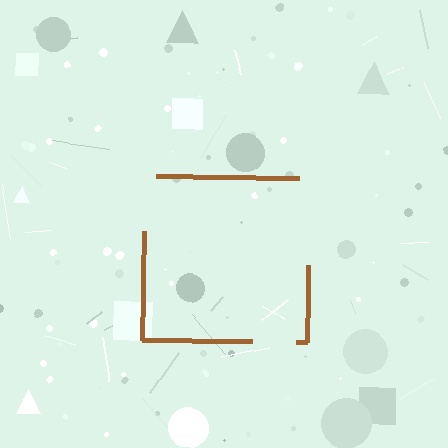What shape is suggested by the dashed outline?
The dashed outline suggests a square.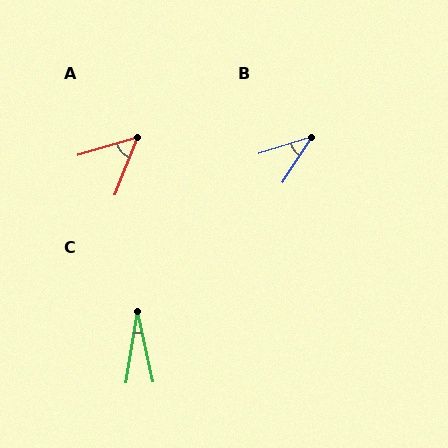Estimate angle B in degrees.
Approximately 39 degrees.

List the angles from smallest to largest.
C (21°), B (39°), A (52°).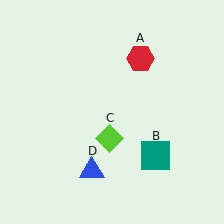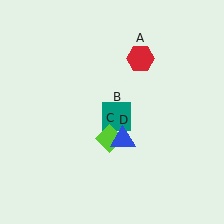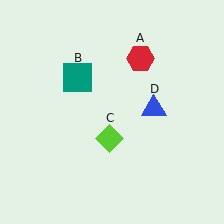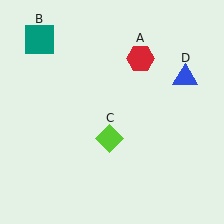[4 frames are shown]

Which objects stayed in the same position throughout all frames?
Red hexagon (object A) and lime diamond (object C) remained stationary.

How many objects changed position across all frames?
2 objects changed position: teal square (object B), blue triangle (object D).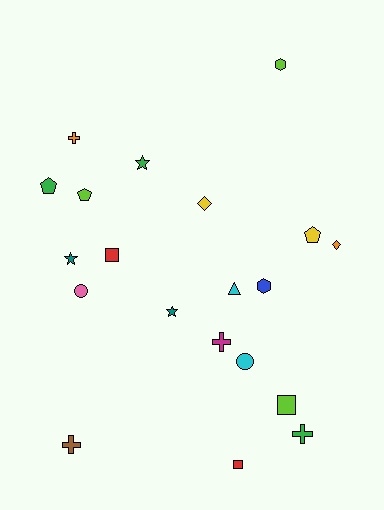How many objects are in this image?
There are 20 objects.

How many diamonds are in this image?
There are 2 diamonds.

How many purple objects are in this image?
There are no purple objects.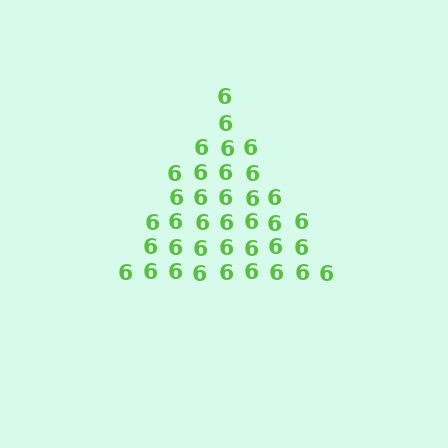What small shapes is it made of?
It is made of small digit 6's.